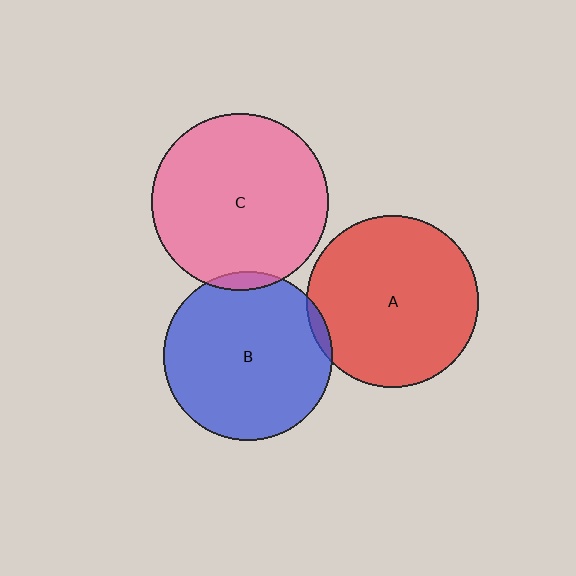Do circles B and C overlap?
Yes.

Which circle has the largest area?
Circle C (pink).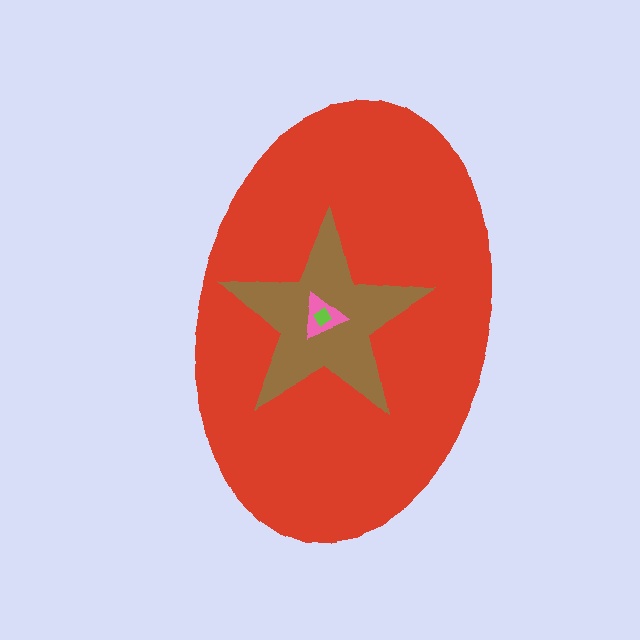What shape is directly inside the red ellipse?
The brown star.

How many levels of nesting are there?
4.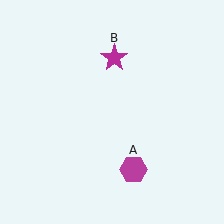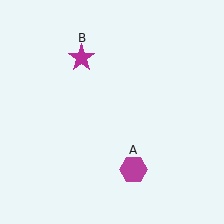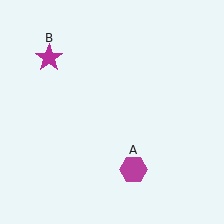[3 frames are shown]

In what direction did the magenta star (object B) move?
The magenta star (object B) moved left.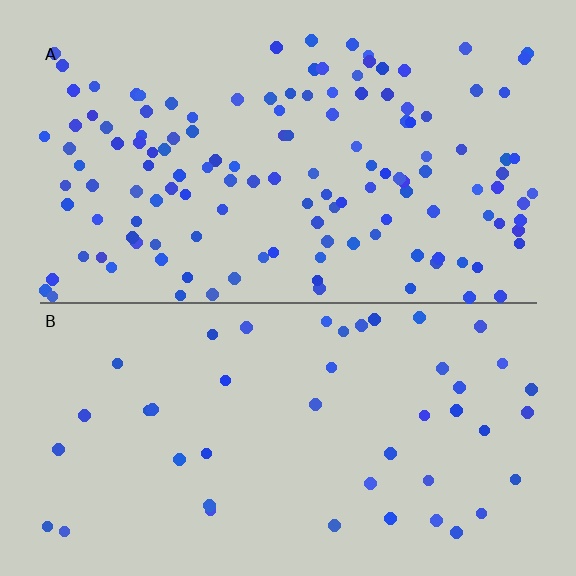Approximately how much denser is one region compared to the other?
Approximately 3.0× — region A over region B.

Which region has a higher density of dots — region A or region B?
A (the top).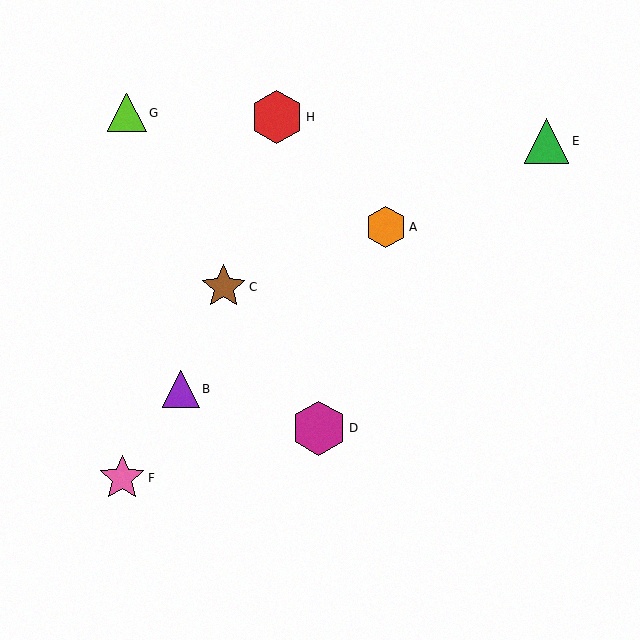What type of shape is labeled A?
Shape A is an orange hexagon.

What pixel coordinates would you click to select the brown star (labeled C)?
Click at (224, 287) to select the brown star C.